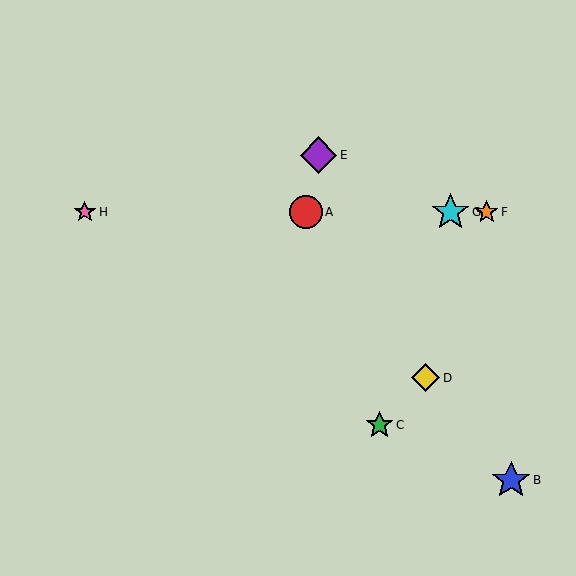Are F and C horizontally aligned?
No, F is at y≈212 and C is at y≈425.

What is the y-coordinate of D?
Object D is at y≈378.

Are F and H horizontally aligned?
Yes, both are at y≈212.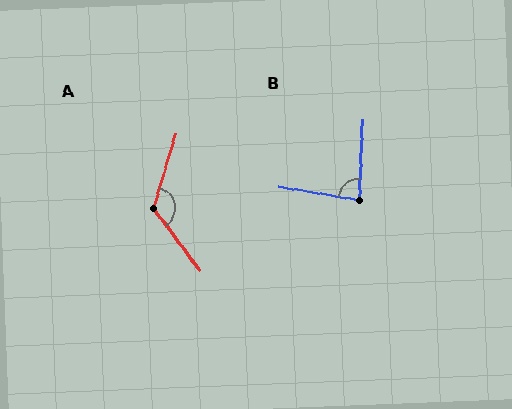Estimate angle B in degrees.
Approximately 83 degrees.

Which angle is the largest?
A, at approximately 126 degrees.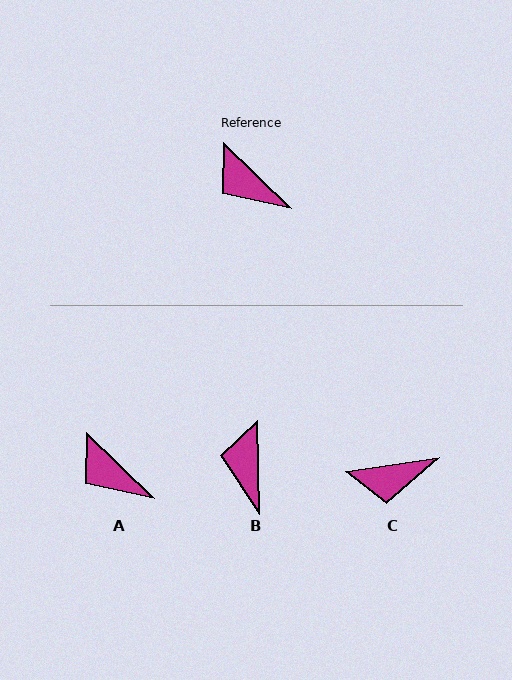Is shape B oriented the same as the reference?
No, it is off by about 45 degrees.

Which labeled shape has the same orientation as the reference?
A.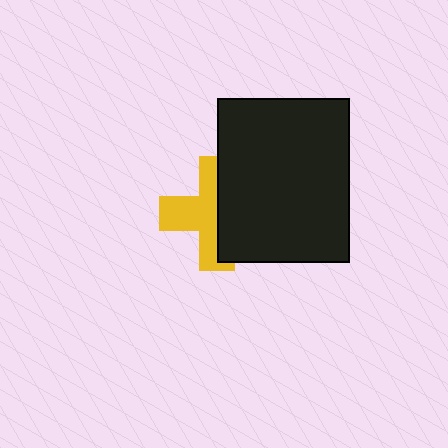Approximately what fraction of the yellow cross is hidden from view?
Roughly 47% of the yellow cross is hidden behind the black rectangle.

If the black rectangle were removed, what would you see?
You would see the complete yellow cross.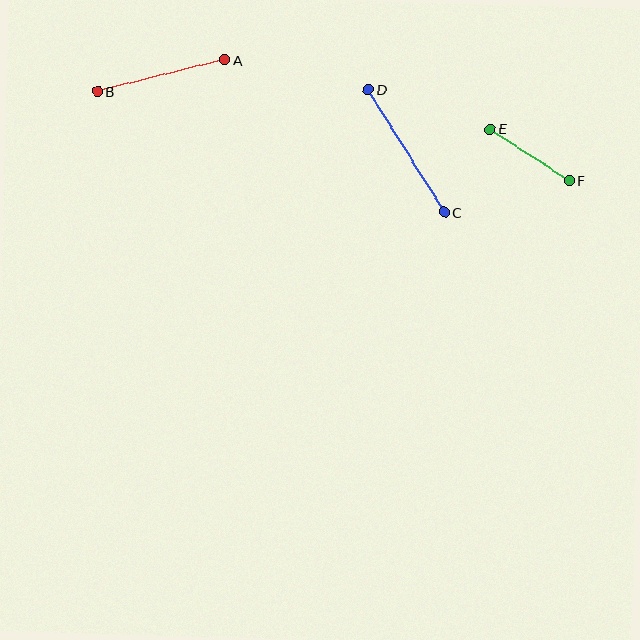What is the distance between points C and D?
The distance is approximately 145 pixels.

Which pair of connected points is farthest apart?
Points C and D are farthest apart.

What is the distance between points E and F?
The distance is approximately 94 pixels.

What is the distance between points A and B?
The distance is approximately 131 pixels.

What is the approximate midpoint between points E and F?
The midpoint is at approximately (530, 155) pixels.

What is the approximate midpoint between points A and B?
The midpoint is at approximately (161, 76) pixels.